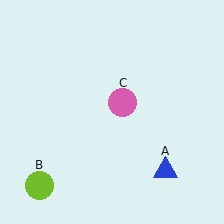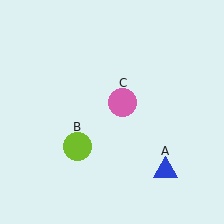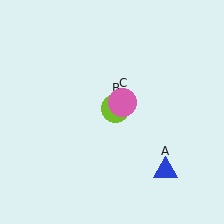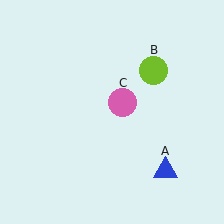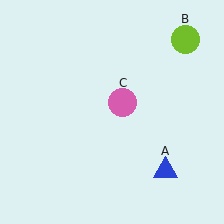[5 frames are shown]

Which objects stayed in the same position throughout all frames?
Blue triangle (object A) and pink circle (object C) remained stationary.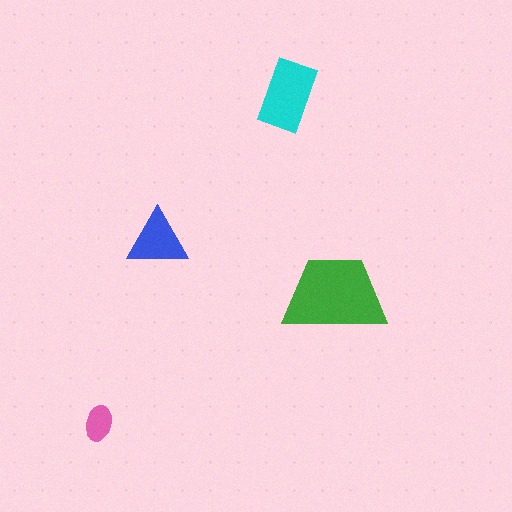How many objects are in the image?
There are 4 objects in the image.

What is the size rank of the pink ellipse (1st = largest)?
4th.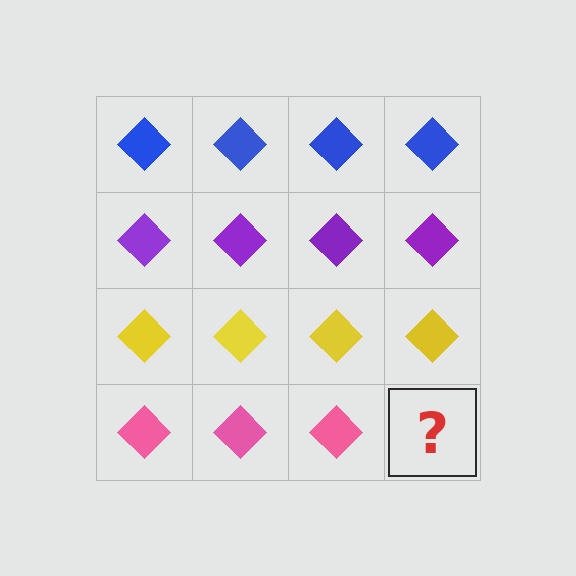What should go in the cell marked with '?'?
The missing cell should contain a pink diamond.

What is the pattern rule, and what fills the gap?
The rule is that each row has a consistent color. The gap should be filled with a pink diamond.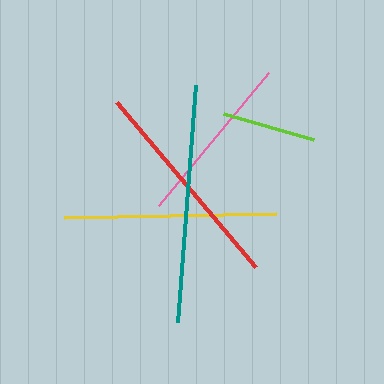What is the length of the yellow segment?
The yellow segment is approximately 212 pixels long.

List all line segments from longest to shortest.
From longest to shortest: teal, red, yellow, pink, lime.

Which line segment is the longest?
The teal line is the longest at approximately 238 pixels.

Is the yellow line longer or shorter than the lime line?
The yellow line is longer than the lime line.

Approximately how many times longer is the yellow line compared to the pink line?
The yellow line is approximately 1.2 times the length of the pink line.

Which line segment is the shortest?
The lime line is the shortest at approximately 93 pixels.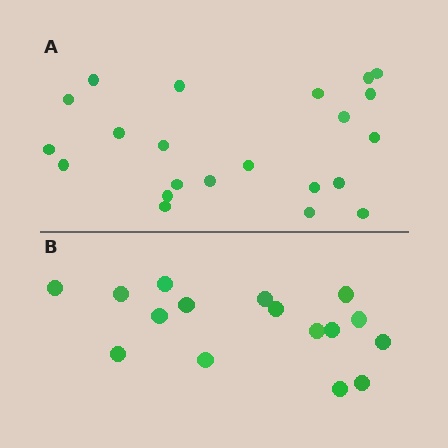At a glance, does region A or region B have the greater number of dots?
Region A (the top region) has more dots.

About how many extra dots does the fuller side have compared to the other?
Region A has about 6 more dots than region B.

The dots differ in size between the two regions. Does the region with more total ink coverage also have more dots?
No. Region B has more total ink coverage because its dots are larger, but region A actually contains more individual dots. Total area can be misleading — the number of items is what matters here.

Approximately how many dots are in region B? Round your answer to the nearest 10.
About 20 dots. (The exact count is 16, which rounds to 20.)